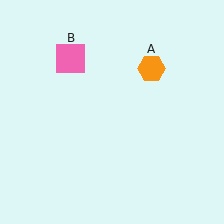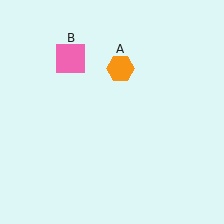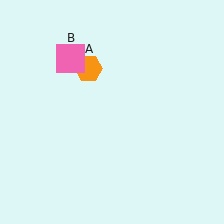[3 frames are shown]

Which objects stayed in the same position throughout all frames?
Pink square (object B) remained stationary.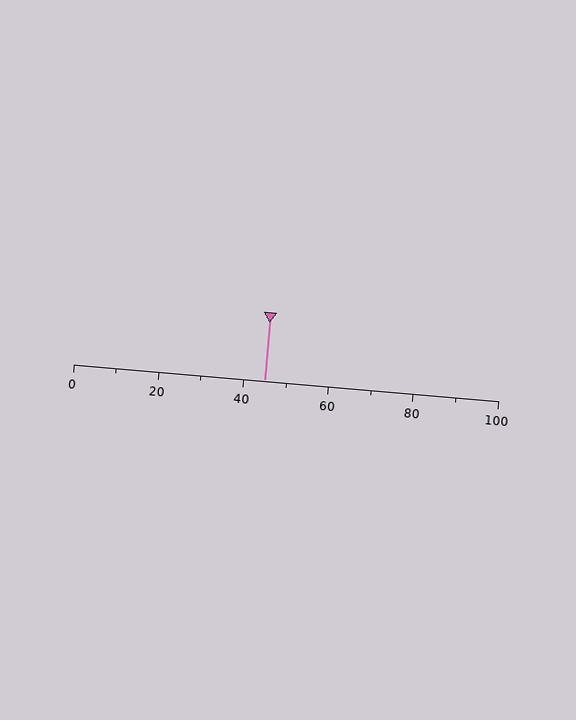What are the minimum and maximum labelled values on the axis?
The axis runs from 0 to 100.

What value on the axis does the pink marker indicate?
The marker indicates approximately 45.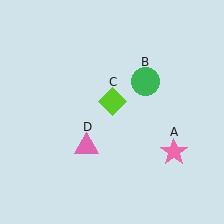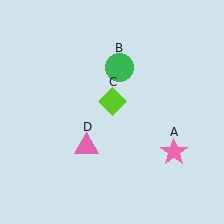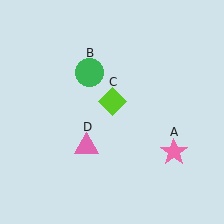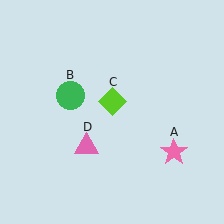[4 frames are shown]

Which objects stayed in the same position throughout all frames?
Pink star (object A) and lime diamond (object C) and pink triangle (object D) remained stationary.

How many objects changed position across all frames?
1 object changed position: green circle (object B).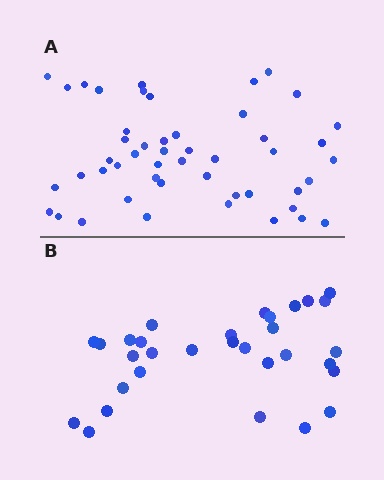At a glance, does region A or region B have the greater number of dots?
Region A (the top region) has more dots.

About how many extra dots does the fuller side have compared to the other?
Region A has approximately 20 more dots than region B.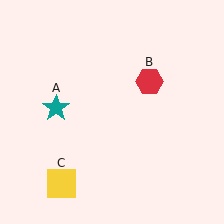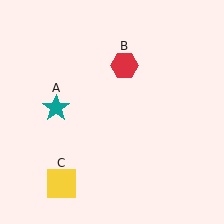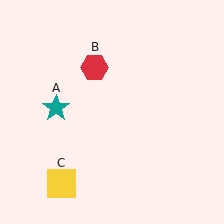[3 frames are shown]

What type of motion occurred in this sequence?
The red hexagon (object B) rotated counterclockwise around the center of the scene.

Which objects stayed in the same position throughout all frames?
Teal star (object A) and yellow square (object C) remained stationary.